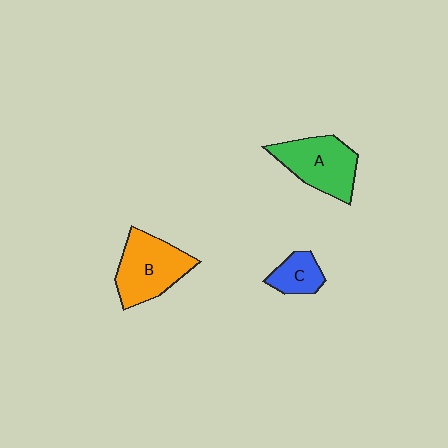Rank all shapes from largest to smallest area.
From largest to smallest: B (orange), A (green), C (blue).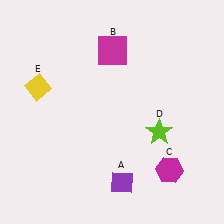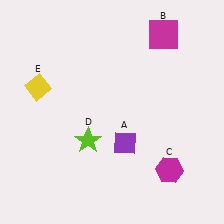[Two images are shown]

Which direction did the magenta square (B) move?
The magenta square (B) moved right.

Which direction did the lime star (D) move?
The lime star (D) moved left.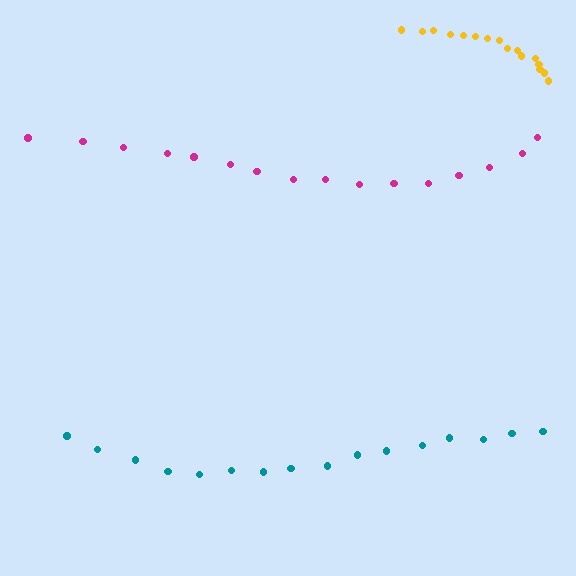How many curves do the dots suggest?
There are 3 distinct paths.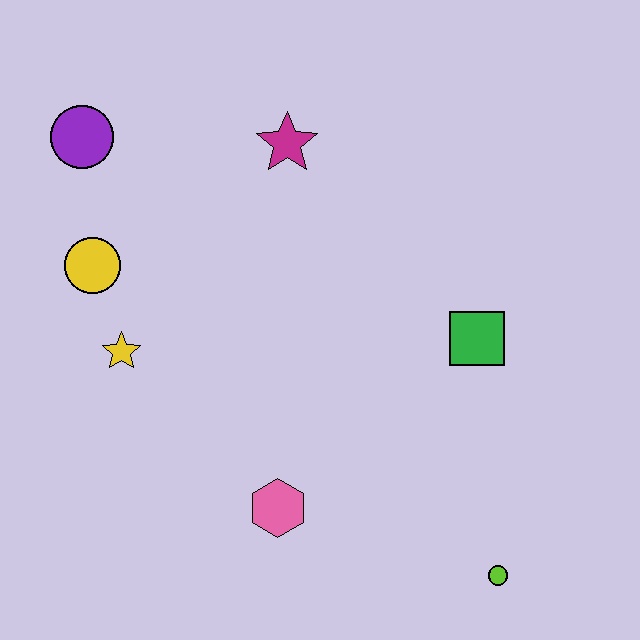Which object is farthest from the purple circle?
The lime circle is farthest from the purple circle.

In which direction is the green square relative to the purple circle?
The green square is to the right of the purple circle.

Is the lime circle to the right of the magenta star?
Yes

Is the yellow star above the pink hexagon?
Yes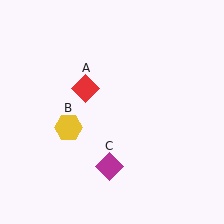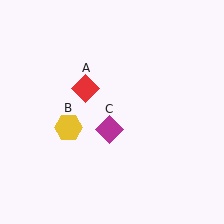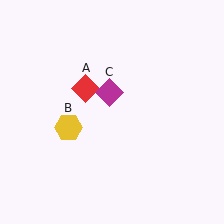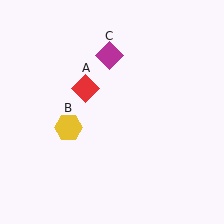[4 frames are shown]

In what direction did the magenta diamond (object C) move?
The magenta diamond (object C) moved up.